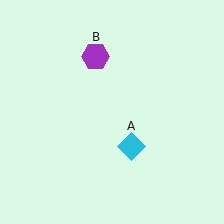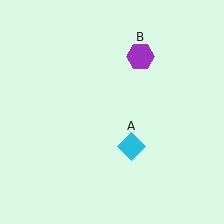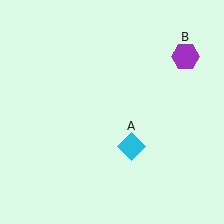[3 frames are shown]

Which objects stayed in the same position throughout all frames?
Cyan diamond (object A) remained stationary.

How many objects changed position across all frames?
1 object changed position: purple hexagon (object B).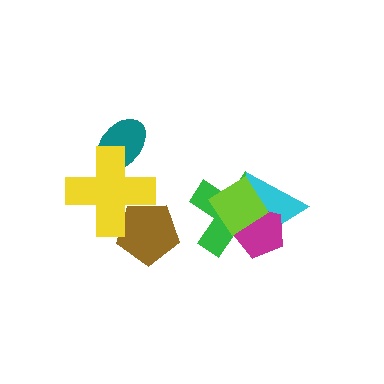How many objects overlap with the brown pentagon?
1 object overlaps with the brown pentagon.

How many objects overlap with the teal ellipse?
1 object overlaps with the teal ellipse.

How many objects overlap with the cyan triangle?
3 objects overlap with the cyan triangle.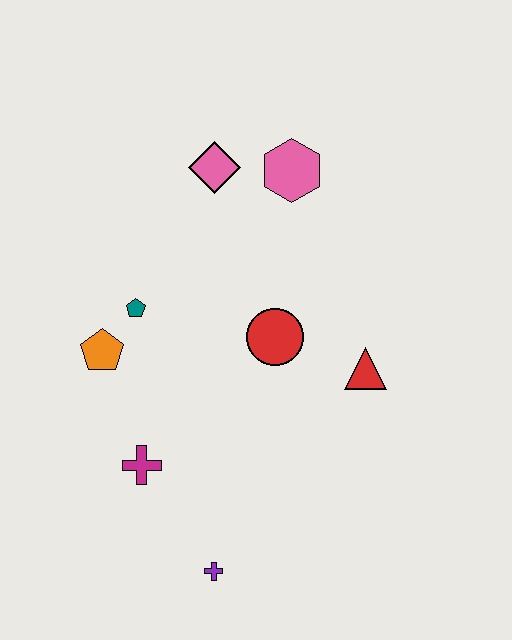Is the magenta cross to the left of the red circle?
Yes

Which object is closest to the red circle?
The red triangle is closest to the red circle.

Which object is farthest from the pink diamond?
The purple cross is farthest from the pink diamond.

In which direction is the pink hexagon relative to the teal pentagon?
The pink hexagon is to the right of the teal pentagon.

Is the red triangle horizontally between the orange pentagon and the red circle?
No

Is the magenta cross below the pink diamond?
Yes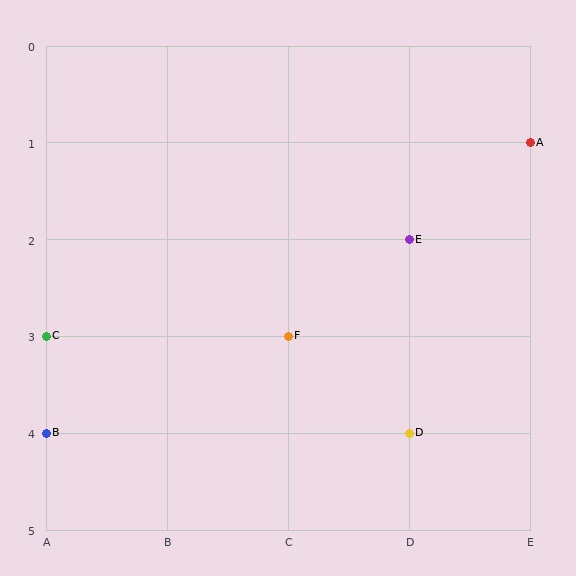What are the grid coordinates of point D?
Point D is at grid coordinates (D, 4).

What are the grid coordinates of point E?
Point E is at grid coordinates (D, 2).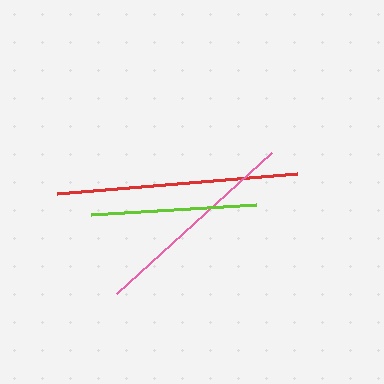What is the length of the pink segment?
The pink segment is approximately 210 pixels long.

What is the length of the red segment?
The red segment is approximately 241 pixels long.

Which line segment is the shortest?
The lime line is the shortest at approximately 166 pixels.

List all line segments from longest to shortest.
From longest to shortest: red, pink, lime.